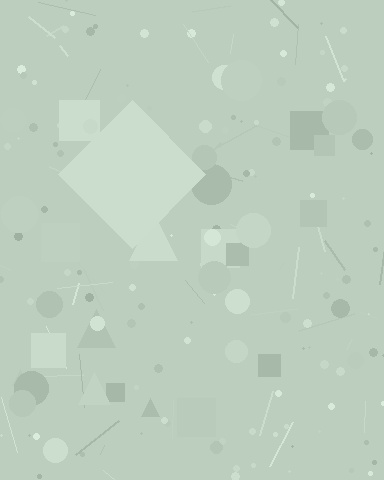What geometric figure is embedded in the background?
A diamond is embedded in the background.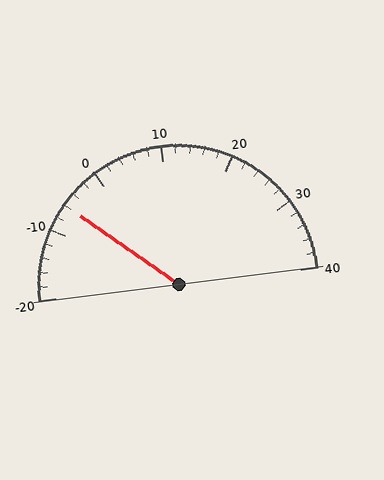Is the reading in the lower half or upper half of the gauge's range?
The reading is in the lower half of the range (-20 to 40).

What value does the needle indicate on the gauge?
The needle indicates approximately -6.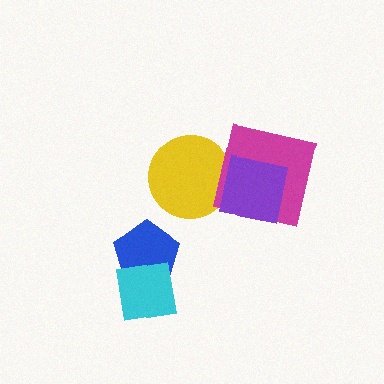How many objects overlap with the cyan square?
1 object overlaps with the cyan square.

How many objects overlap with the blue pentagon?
1 object overlaps with the blue pentagon.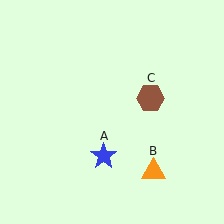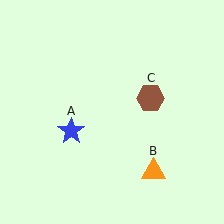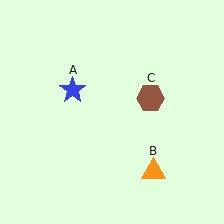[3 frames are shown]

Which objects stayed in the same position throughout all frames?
Orange triangle (object B) and brown hexagon (object C) remained stationary.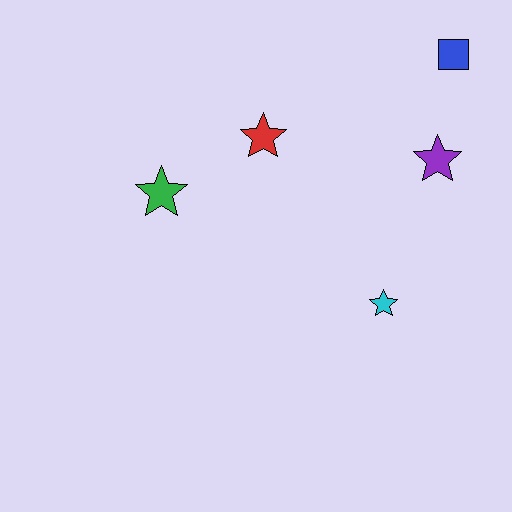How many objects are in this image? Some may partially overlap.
There are 5 objects.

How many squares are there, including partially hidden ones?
There is 1 square.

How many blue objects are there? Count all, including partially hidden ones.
There is 1 blue object.